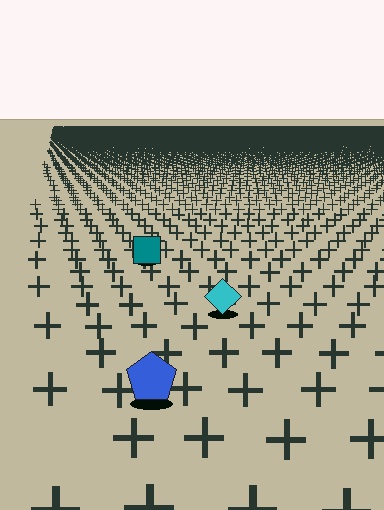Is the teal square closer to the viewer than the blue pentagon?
No. The blue pentagon is closer — you can tell from the texture gradient: the ground texture is coarser near it.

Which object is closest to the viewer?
The blue pentagon is closest. The texture marks near it are larger and more spread out.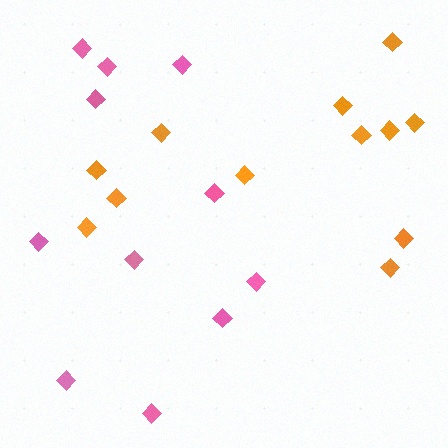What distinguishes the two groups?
There are 2 groups: one group of pink diamonds (11) and one group of orange diamonds (12).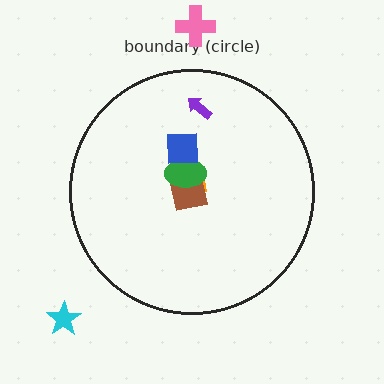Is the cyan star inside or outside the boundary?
Outside.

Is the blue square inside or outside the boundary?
Inside.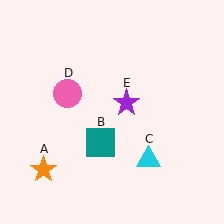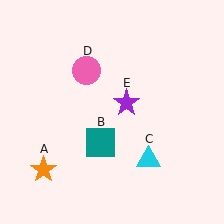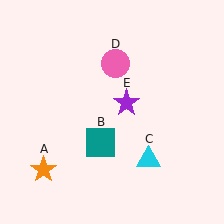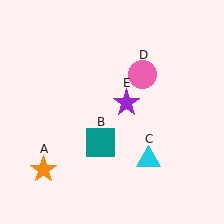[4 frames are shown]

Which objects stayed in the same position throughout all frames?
Orange star (object A) and teal square (object B) and cyan triangle (object C) and purple star (object E) remained stationary.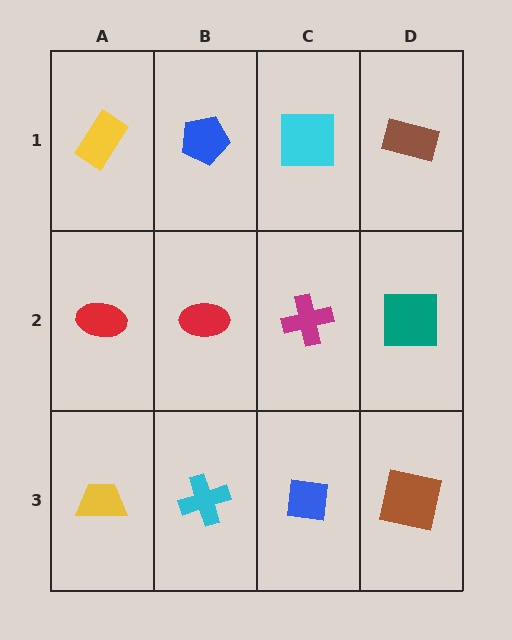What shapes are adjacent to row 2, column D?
A brown rectangle (row 1, column D), a brown square (row 3, column D), a magenta cross (row 2, column C).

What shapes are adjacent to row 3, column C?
A magenta cross (row 2, column C), a cyan cross (row 3, column B), a brown square (row 3, column D).